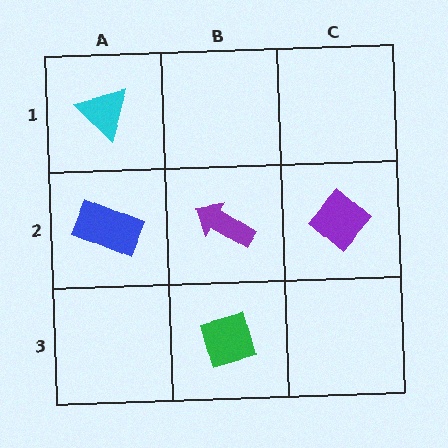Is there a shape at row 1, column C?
No, that cell is empty.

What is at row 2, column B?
A purple arrow.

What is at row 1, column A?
A cyan triangle.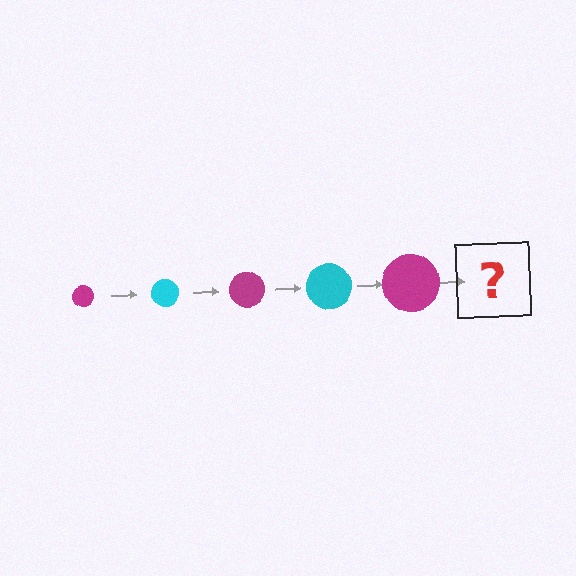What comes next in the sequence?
The next element should be a cyan circle, larger than the previous one.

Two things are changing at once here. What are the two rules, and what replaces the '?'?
The two rules are that the circle grows larger each step and the color cycles through magenta and cyan. The '?' should be a cyan circle, larger than the previous one.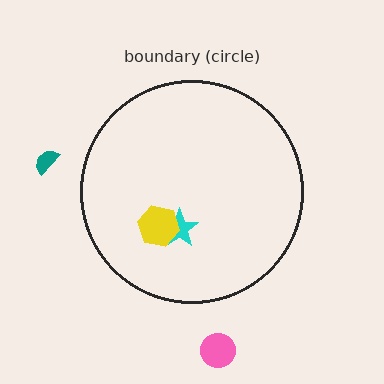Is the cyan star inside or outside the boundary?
Inside.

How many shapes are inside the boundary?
2 inside, 2 outside.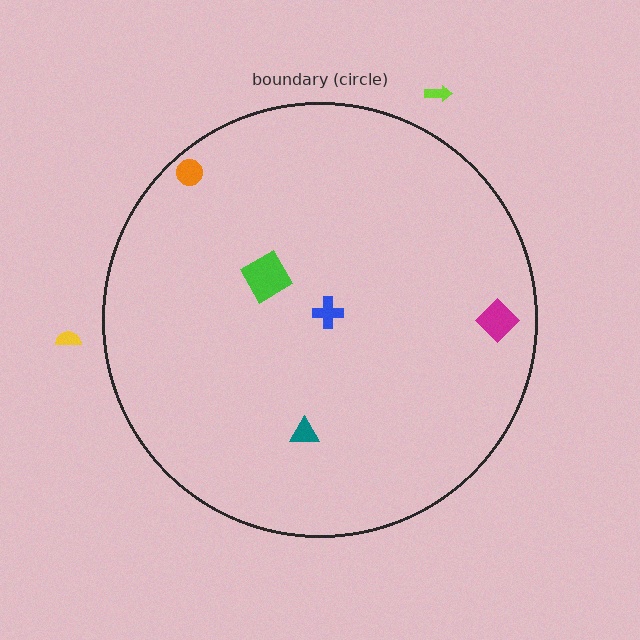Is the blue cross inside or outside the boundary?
Inside.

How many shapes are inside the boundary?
5 inside, 2 outside.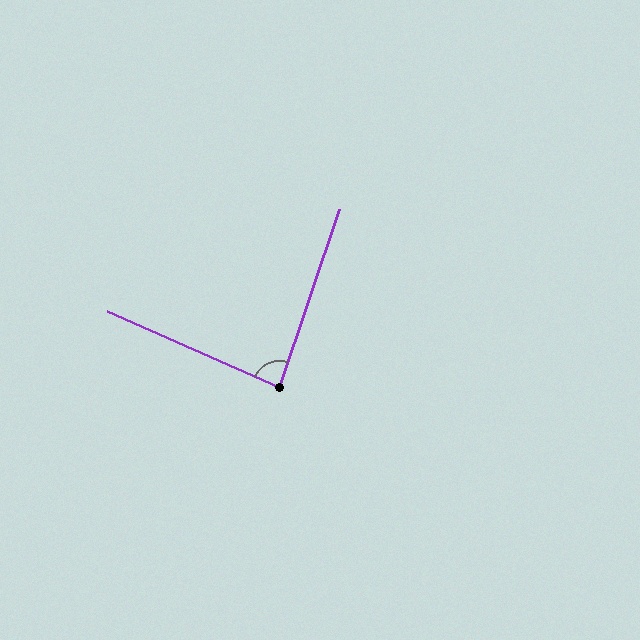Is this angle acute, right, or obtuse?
It is acute.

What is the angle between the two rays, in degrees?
Approximately 85 degrees.